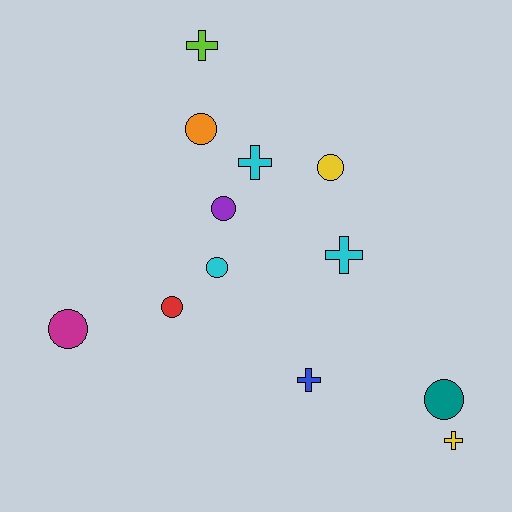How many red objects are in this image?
There is 1 red object.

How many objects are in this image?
There are 12 objects.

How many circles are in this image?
There are 7 circles.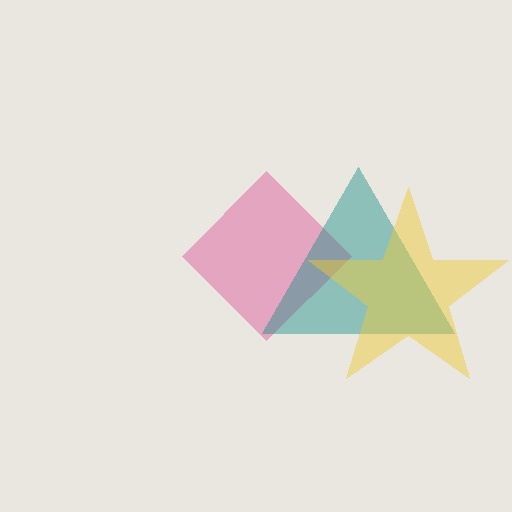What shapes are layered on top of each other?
The layered shapes are: a pink diamond, a teal triangle, a yellow star.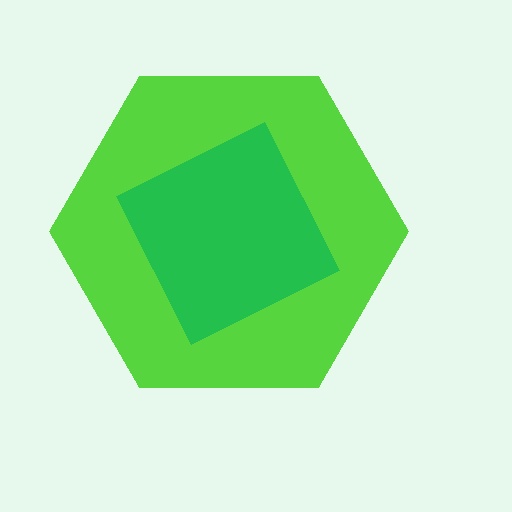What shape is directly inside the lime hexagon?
The green square.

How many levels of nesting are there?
2.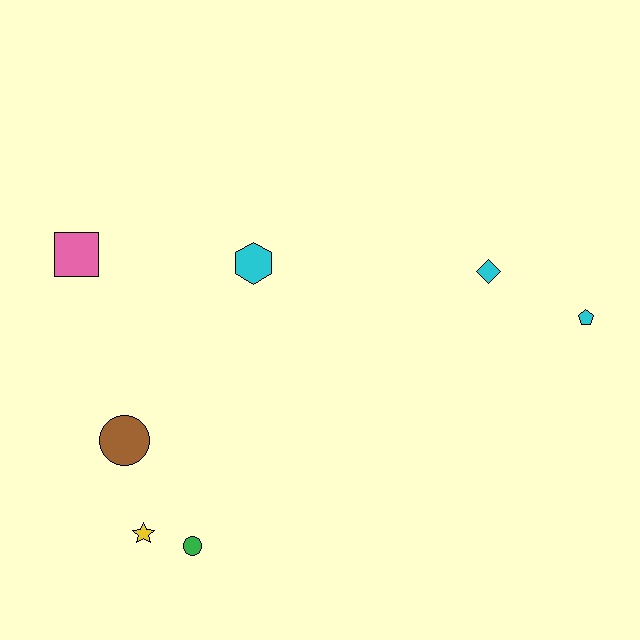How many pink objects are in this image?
There is 1 pink object.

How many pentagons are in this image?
There is 1 pentagon.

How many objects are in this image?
There are 7 objects.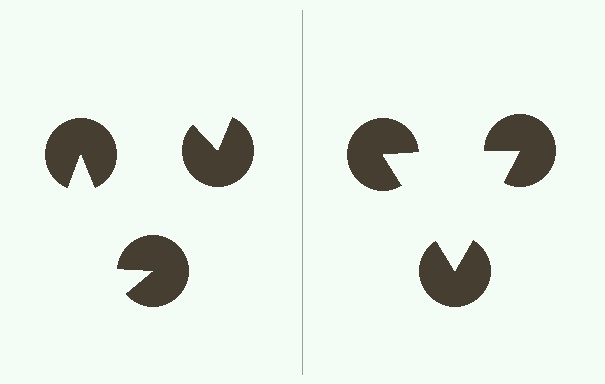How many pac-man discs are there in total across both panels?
6 — 3 on each side.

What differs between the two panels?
The pac-man discs are positioned identically on both sides; only the wedge orientations differ. On the right they align to a triangle; on the left they are misaligned.